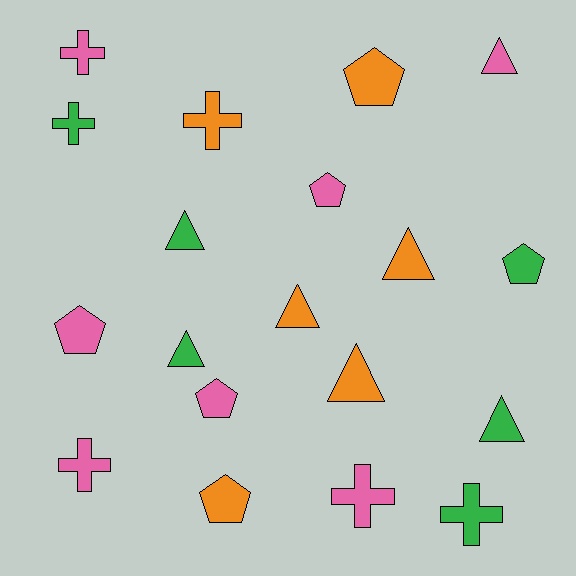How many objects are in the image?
There are 19 objects.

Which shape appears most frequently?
Triangle, with 7 objects.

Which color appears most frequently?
Pink, with 7 objects.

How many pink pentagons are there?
There are 3 pink pentagons.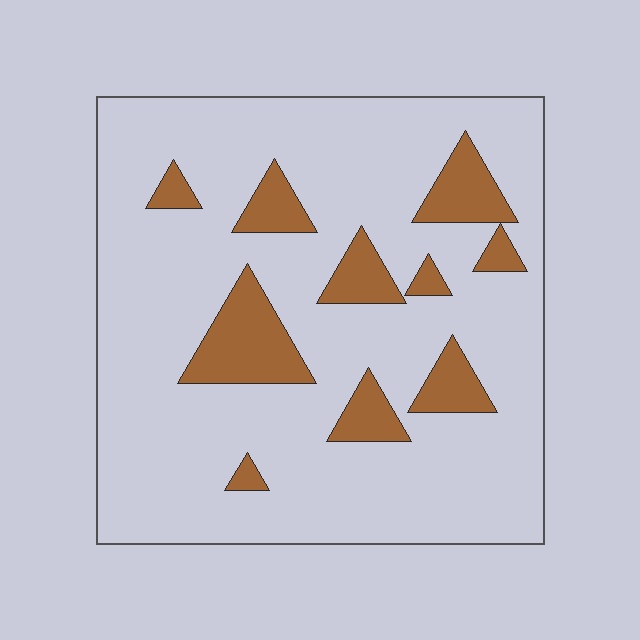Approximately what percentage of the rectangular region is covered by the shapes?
Approximately 15%.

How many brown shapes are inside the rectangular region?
10.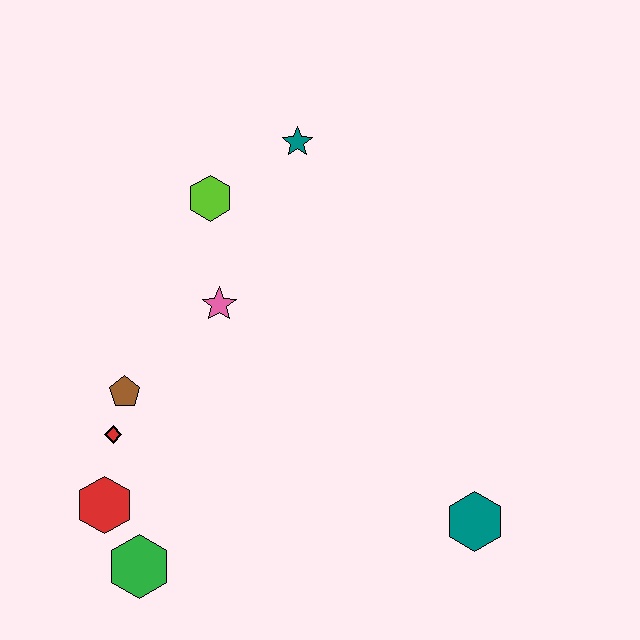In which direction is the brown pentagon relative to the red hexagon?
The brown pentagon is above the red hexagon.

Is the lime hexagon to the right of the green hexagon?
Yes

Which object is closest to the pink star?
The lime hexagon is closest to the pink star.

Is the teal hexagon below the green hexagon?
No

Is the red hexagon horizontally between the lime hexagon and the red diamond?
No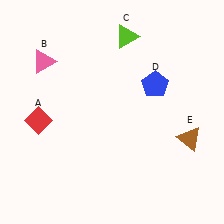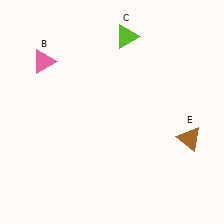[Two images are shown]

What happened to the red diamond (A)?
The red diamond (A) was removed in Image 2. It was in the bottom-left area of Image 1.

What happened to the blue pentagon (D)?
The blue pentagon (D) was removed in Image 2. It was in the top-right area of Image 1.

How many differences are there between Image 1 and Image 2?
There are 2 differences between the two images.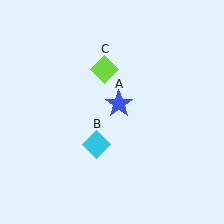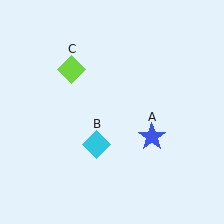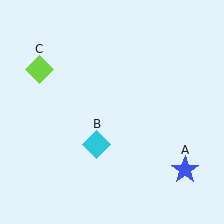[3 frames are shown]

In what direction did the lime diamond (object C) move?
The lime diamond (object C) moved left.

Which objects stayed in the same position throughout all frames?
Cyan diamond (object B) remained stationary.